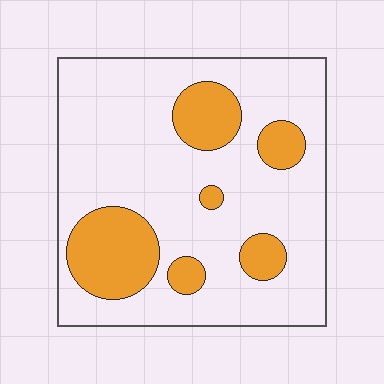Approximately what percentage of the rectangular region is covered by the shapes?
Approximately 20%.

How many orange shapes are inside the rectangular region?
6.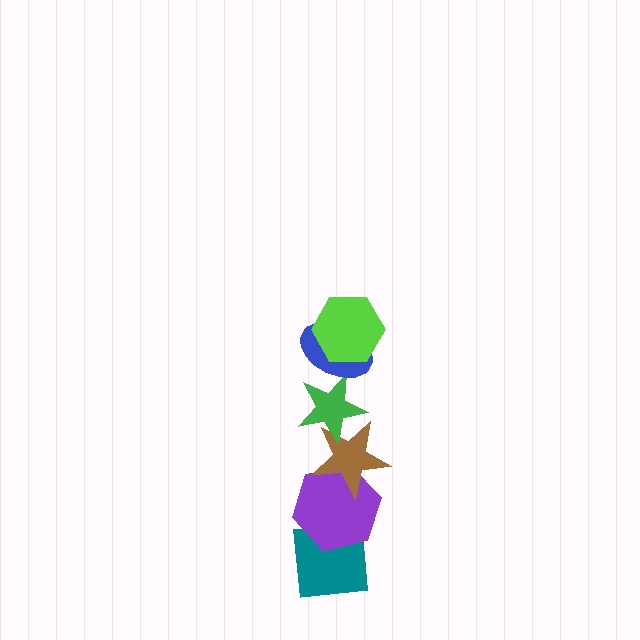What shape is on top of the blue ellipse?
The lime hexagon is on top of the blue ellipse.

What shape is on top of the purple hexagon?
The brown star is on top of the purple hexagon.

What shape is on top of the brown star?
The green star is on top of the brown star.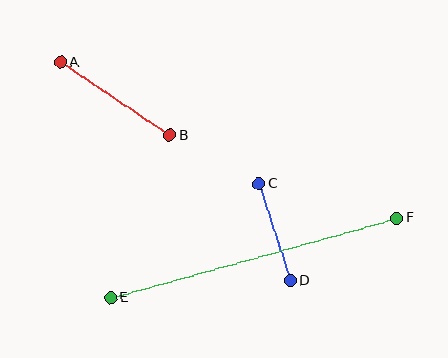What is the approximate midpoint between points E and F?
The midpoint is at approximately (254, 258) pixels.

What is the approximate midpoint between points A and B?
The midpoint is at approximately (115, 99) pixels.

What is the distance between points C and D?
The distance is approximately 102 pixels.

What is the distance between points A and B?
The distance is approximately 131 pixels.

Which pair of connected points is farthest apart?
Points E and F are farthest apart.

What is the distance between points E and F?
The distance is approximately 297 pixels.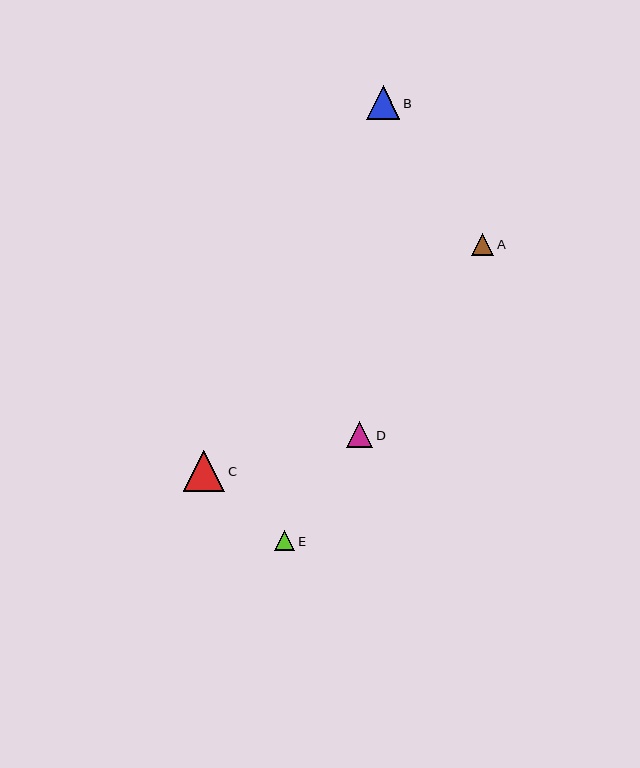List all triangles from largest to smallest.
From largest to smallest: C, B, D, A, E.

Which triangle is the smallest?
Triangle E is the smallest with a size of approximately 20 pixels.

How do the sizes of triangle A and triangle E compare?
Triangle A and triangle E are approximately the same size.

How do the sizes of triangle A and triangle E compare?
Triangle A and triangle E are approximately the same size.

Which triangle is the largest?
Triangle C is the largest with a size of approximately 41 pixels.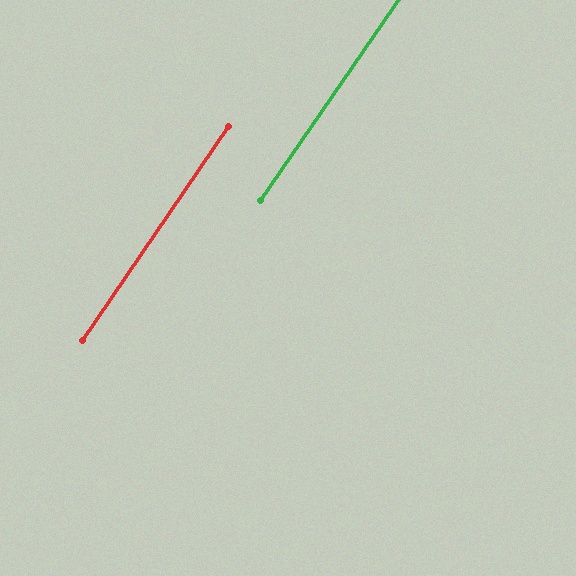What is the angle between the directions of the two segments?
Approximately 0 degrees.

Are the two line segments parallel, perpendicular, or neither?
Parallel — their directions differ by only 0.2°.